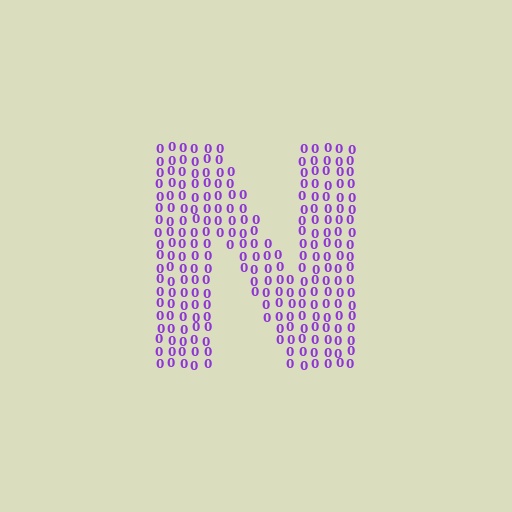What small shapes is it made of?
It is made of small digit 0's.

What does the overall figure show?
The overall figure shows the letter N.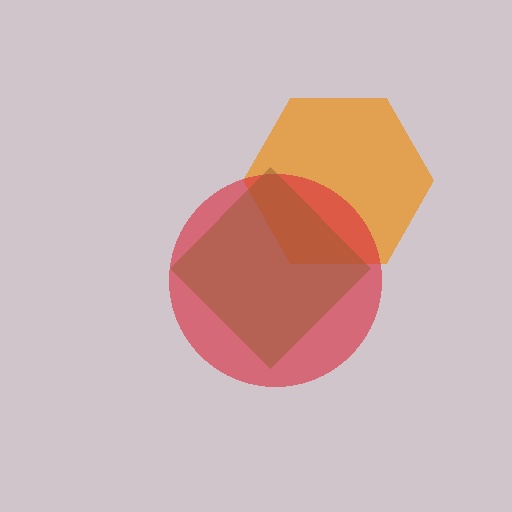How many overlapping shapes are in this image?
There are 3 overlapping shapes in the image.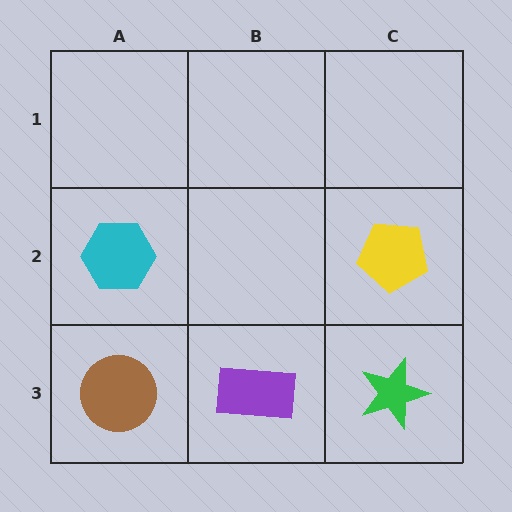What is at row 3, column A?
A brown circle.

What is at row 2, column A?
A cyan hexagon.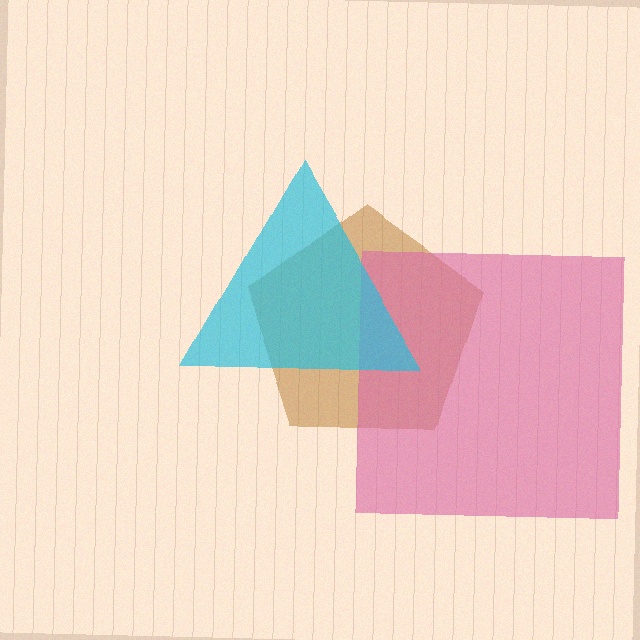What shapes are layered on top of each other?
The layered shapes are: a brown pentagon, a pink square, a cyan triangle.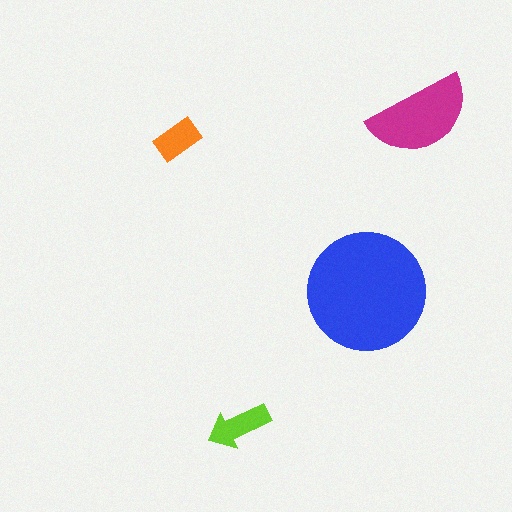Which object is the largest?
The blue circle.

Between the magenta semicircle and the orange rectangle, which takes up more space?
The magenta semicircle.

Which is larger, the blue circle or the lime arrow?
The blue circle.